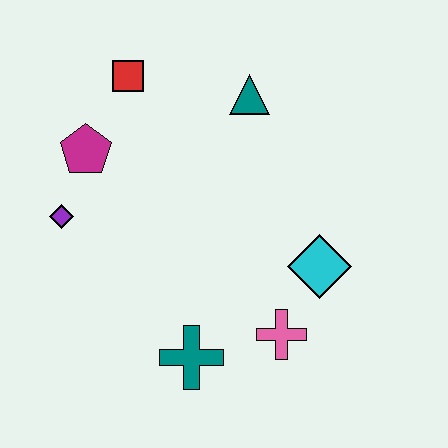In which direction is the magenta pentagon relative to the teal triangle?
The magenta pentagon is to the left of the teal triangle.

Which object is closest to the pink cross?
The cyan diamond is closest to the pink cross.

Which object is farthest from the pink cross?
The red square is farthest from the pink cross.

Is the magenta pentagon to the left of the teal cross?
Yes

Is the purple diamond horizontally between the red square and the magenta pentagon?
No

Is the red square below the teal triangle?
No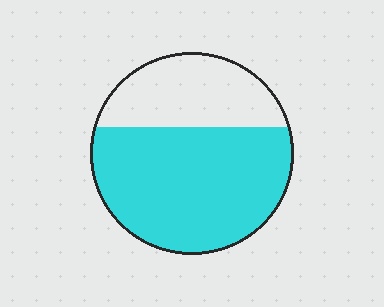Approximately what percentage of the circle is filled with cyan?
Approximately 65%.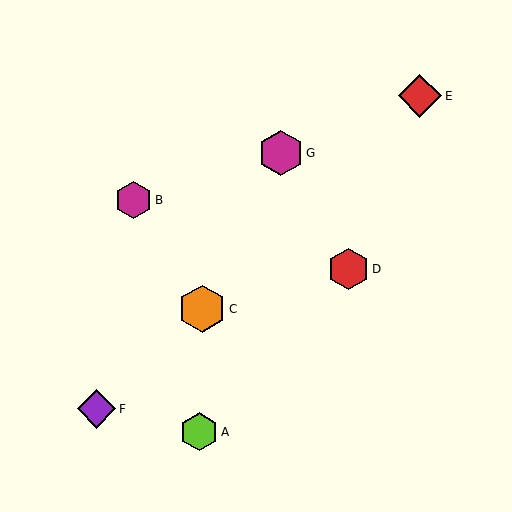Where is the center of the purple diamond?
The center of the purple diamond is at (97, 409).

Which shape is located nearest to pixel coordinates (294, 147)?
The magenta hexagon (labeled G) at (281, 153) is nearest to that location.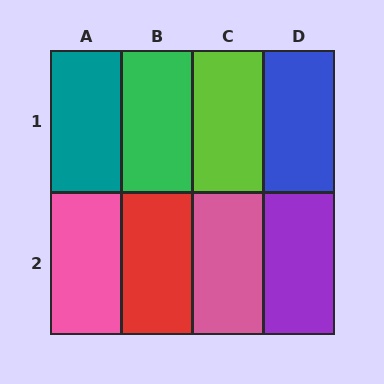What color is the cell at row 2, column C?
Pink.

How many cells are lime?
1 cell is lime.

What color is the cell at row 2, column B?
Red.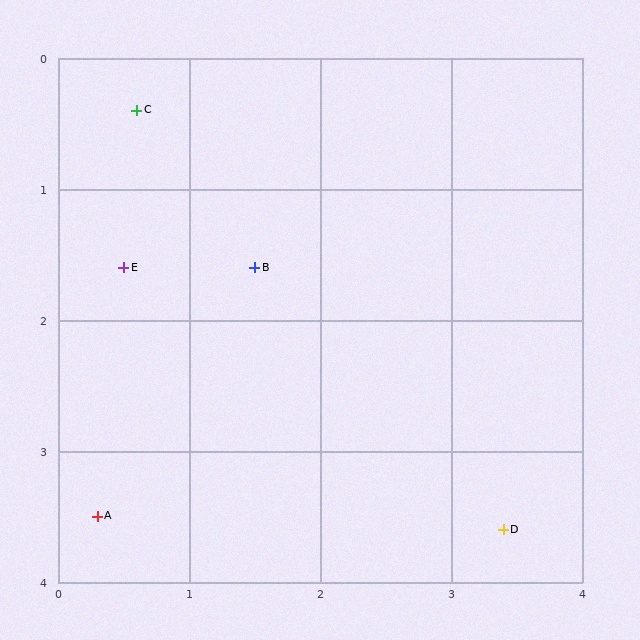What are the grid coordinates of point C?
Point C is at approximately (0.6, 0.4).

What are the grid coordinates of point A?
Point A is at approximately (0.3, 3.5).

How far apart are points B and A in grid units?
Points B and A are about 2.2 grid units apart.